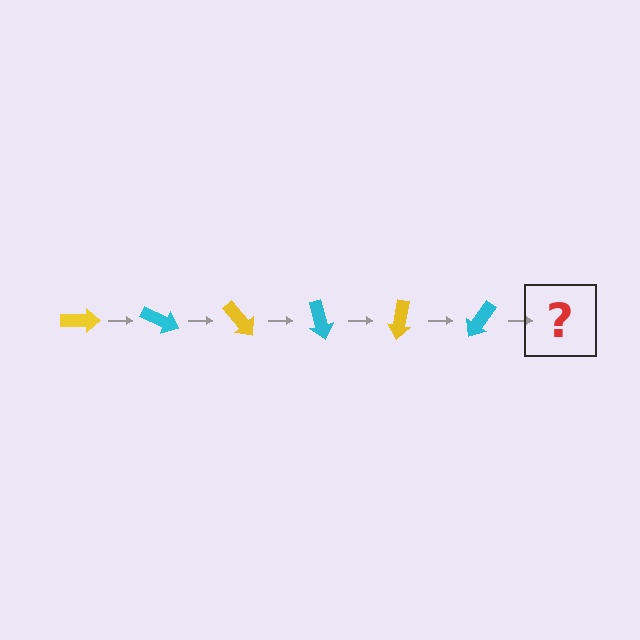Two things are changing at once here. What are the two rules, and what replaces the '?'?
The two rules are that it rotates 25 degrees each step and the color cycles through yellow and cyan. The '?' should be a yellow arrow, rotated 150 degrees from the start.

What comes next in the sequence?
The next element should be a yellow arrow, rotated 150 degrees from the start.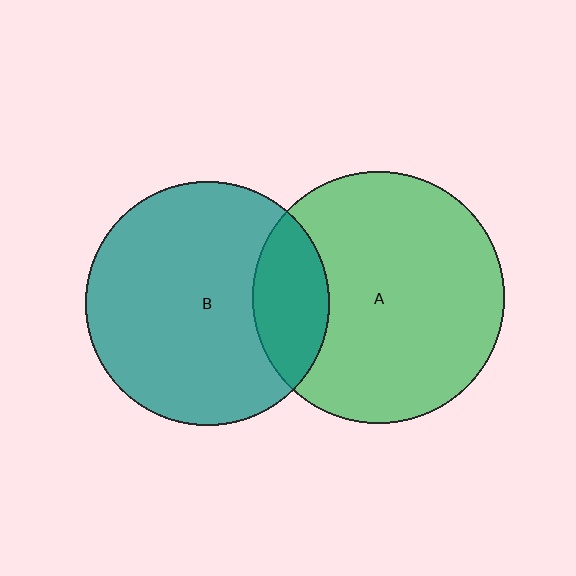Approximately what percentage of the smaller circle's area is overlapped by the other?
Approximately 20%.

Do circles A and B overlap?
Yes.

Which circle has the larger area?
Circle A (green).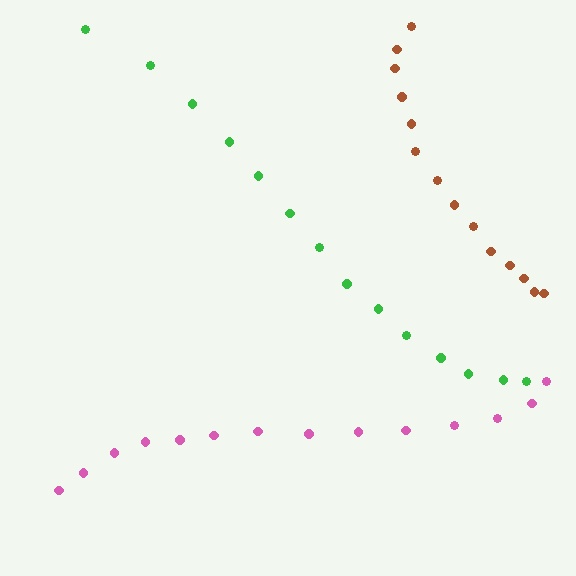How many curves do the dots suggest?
There are 3 distinct paths.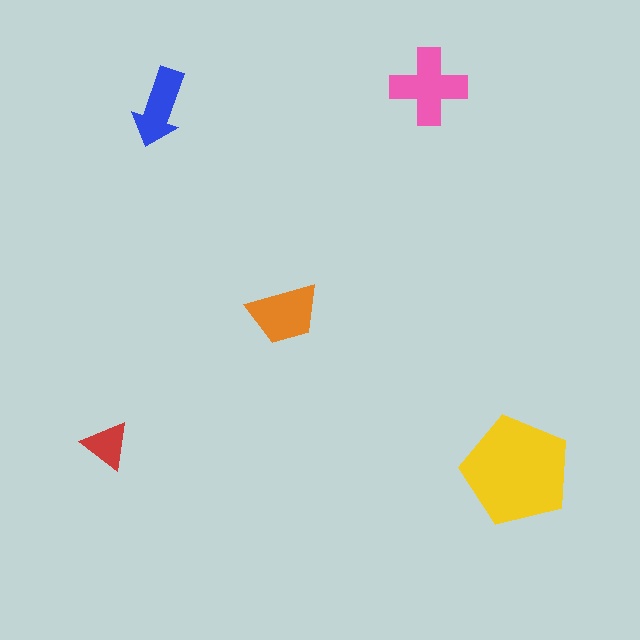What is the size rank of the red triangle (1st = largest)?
5th.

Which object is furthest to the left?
The red triangle is leftmost.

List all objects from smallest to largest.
The red triangle, the blue arrow, the orange trapezoid, the pink cross, the yellow pentagon.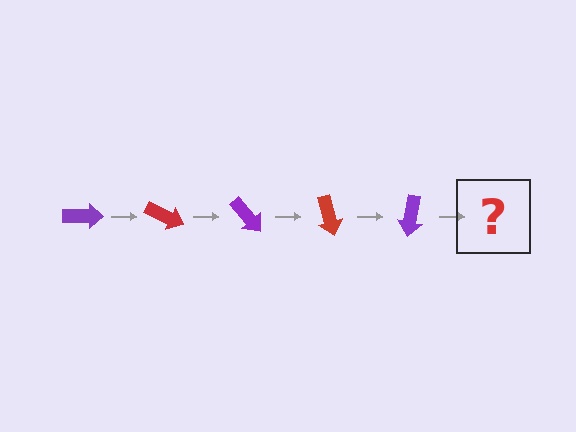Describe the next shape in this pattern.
It should be a red arrow, rotated 125 degrees from the start.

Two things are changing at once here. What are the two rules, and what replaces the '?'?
The two rules are that it rotates 25 degrees each step and the color cycles through purple and red. The '?' should be a red arrow, rotated 125 degrees from the start.